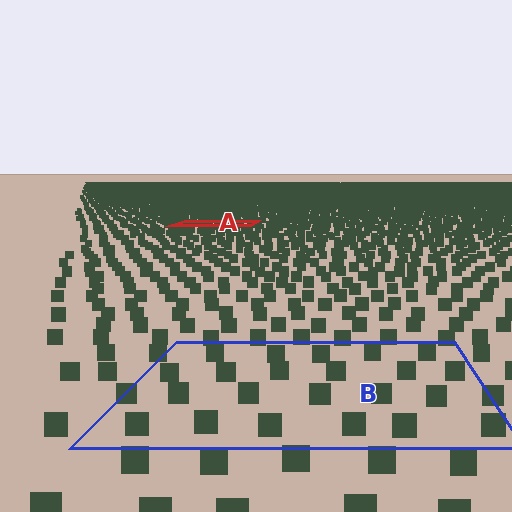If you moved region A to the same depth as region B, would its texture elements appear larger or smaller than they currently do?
They would appear larger. At a closer depth, the same texture elements are projected at a bigger on-screen size.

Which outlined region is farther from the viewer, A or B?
Region A is farther from the viewer — the texture elements inside it appear smaller and more densely packed.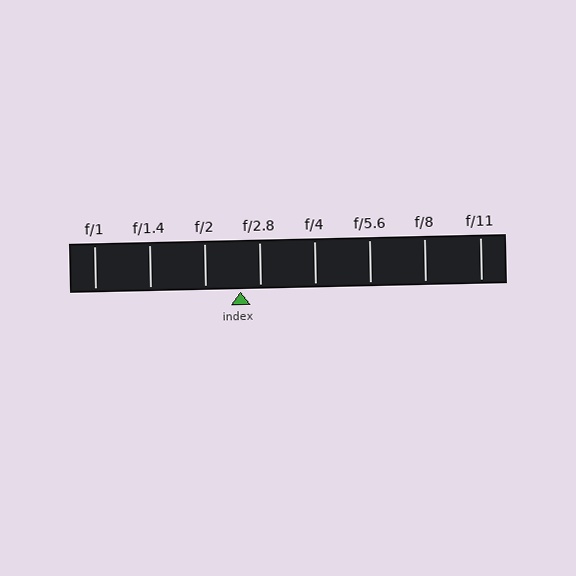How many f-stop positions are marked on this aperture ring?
There are 8 f-stop positions marked.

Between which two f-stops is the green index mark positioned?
The index mark is between f/2 and f/2.8.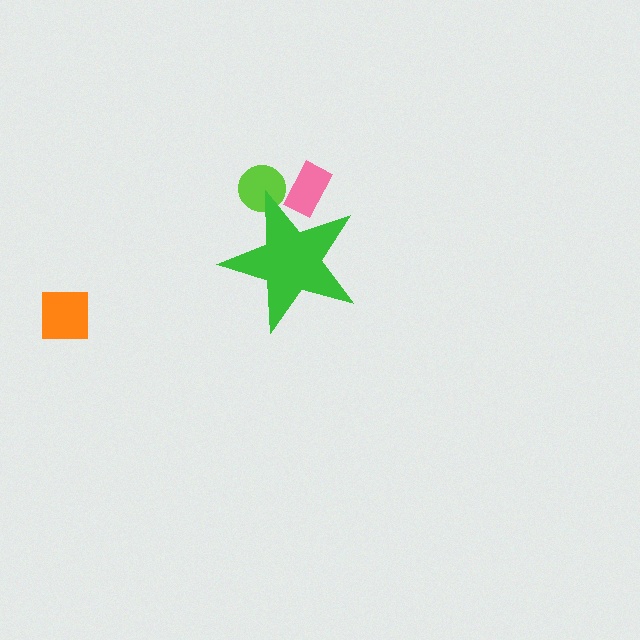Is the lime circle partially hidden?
Yes, the lime circle is partially hidden behind the green star.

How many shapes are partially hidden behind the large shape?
2 shapes are partially hidden.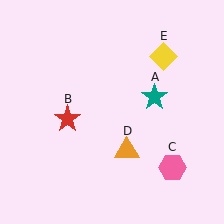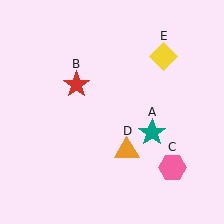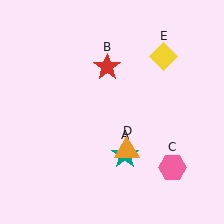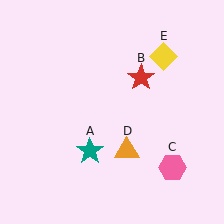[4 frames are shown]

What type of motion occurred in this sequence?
The teal star (object A), red star (object B) rotated clockwise around the center of the scene.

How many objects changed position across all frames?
2 objects changed position: teal star (object A), red star (object B).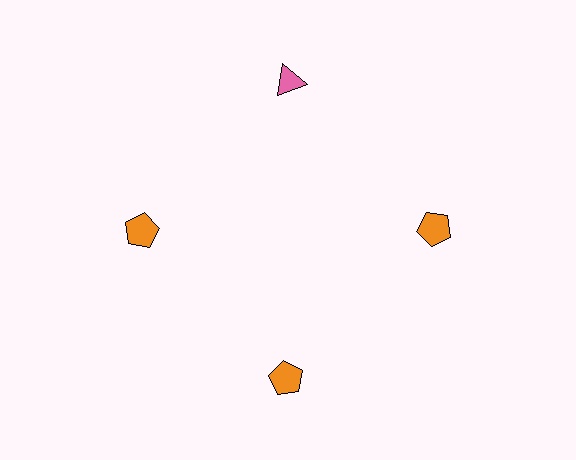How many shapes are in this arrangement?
There are 4 shapes arranged in a ring pattern.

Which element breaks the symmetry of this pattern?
The pink triangle at roughly the 12 o'clock position breaks the symmetry. All other shapes are orange pentagons.